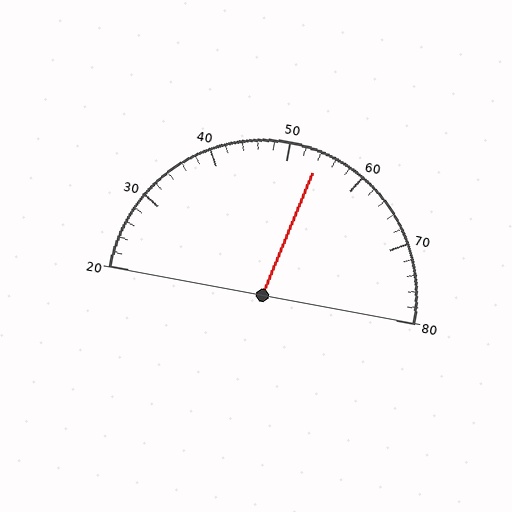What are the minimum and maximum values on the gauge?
The gauge ranges from 20 to 80.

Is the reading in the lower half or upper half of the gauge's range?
The reading is in the upper half of the range (20 to 80).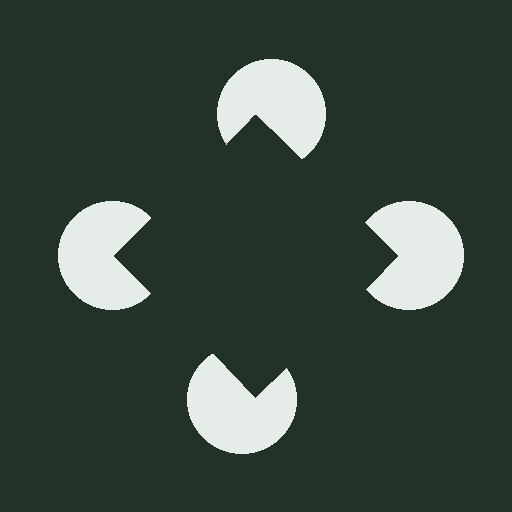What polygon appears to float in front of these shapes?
An illusory square — its edges are inferred from the aligned wedge cuts in the pac-man discs, not physically drawn.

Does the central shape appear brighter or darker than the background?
It typically appears slightly darker than the background, even though no actual brightness change is drawn.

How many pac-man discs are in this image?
There are 4 — one at each vertex of the illusory square.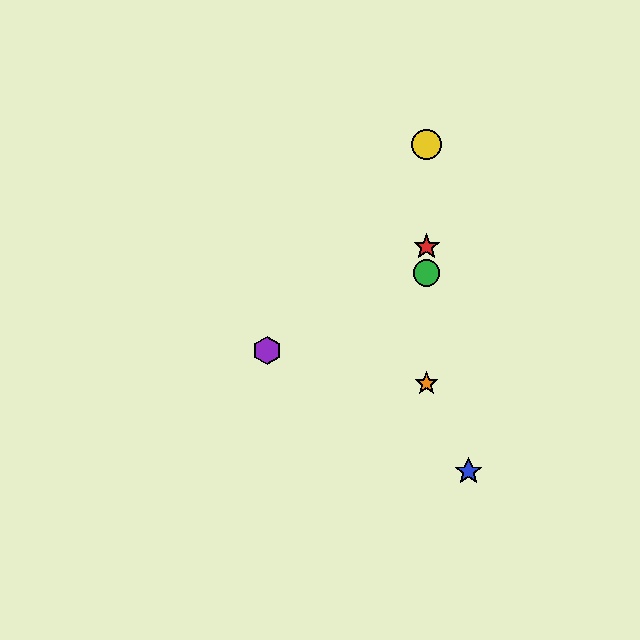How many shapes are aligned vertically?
4 shapes (the red star, the green circle, the yellow circle, the orange star) are aligned vertically.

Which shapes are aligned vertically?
The red star, the green circle, the yellow circle, the orange star are aligned vertically.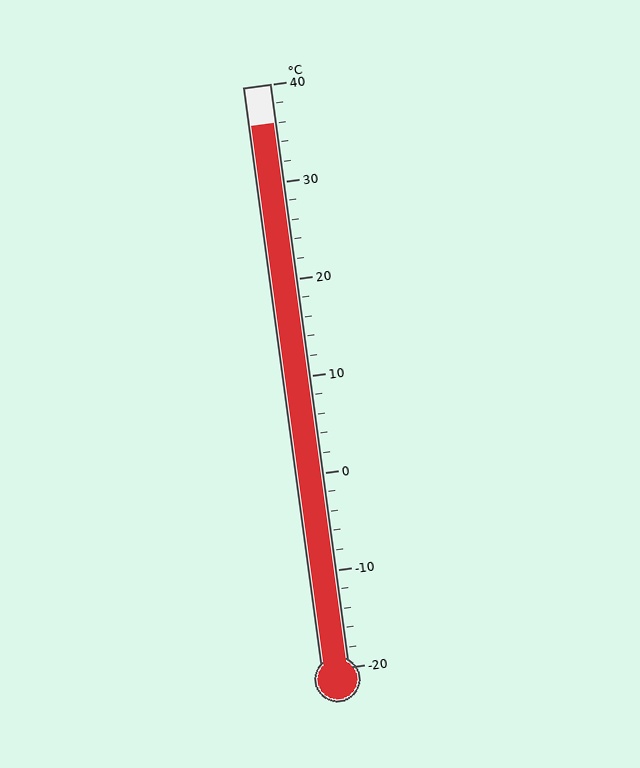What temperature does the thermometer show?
The thermometer shows approximately 36°C.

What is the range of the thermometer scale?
The thermometer scale ranges from -20°C to 40°C.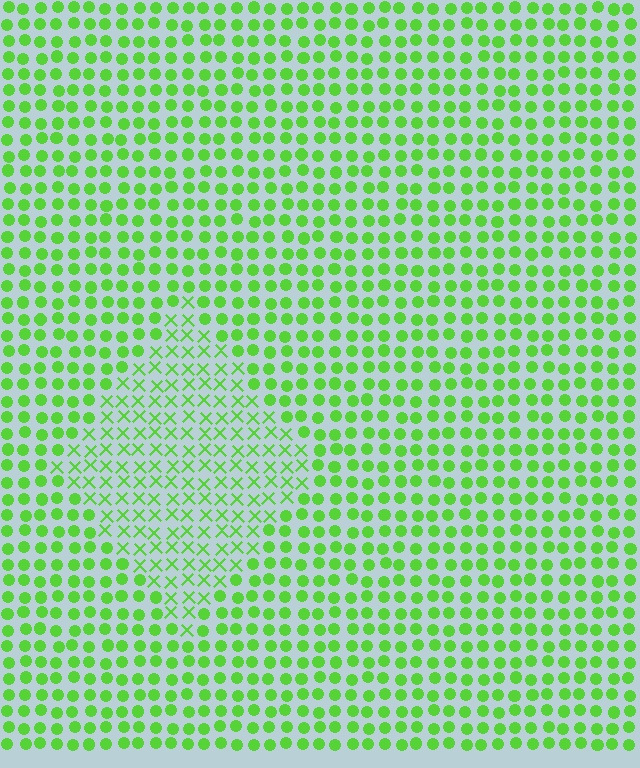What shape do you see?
I see a diamond.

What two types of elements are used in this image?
The image uses X marks inside the diamond region and circles outside it.